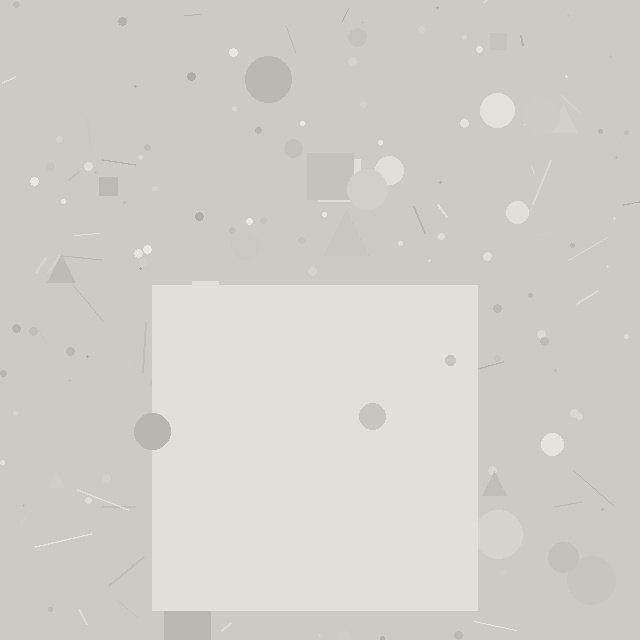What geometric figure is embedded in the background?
A square is embedded in the background.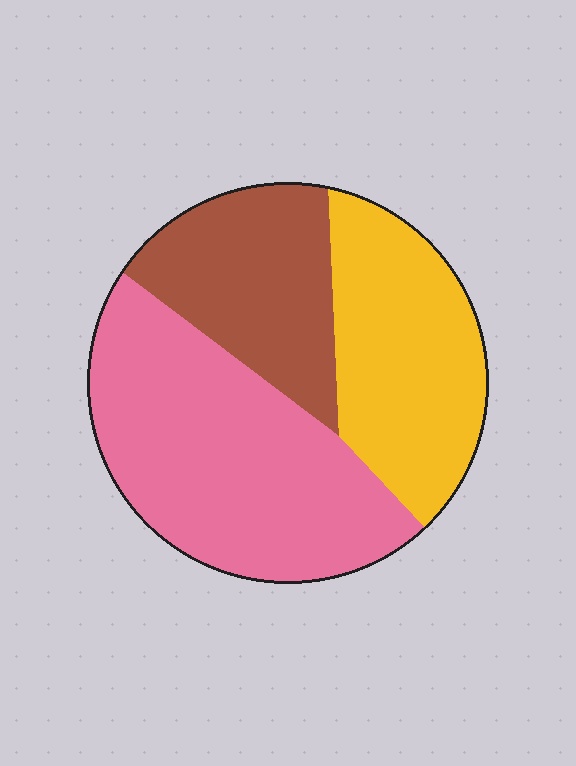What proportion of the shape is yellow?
Yellow takes up about one third (1/3) of the shape.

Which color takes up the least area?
Brown, at roughly 25%.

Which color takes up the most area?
Pink, at roughly 45%.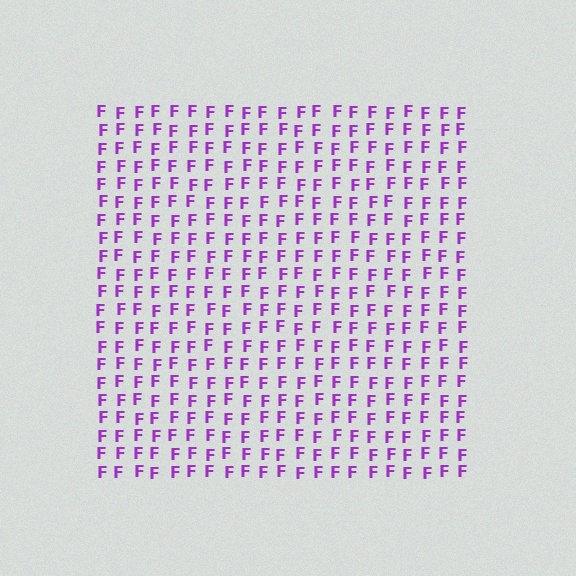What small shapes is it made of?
It is made of small letter F's.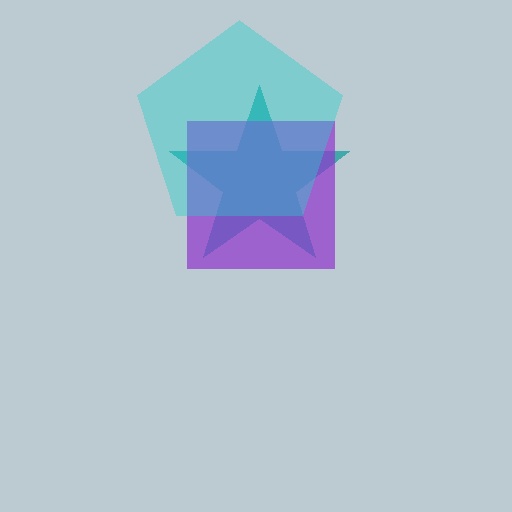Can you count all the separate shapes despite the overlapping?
Yes, there are 3 separate shapes.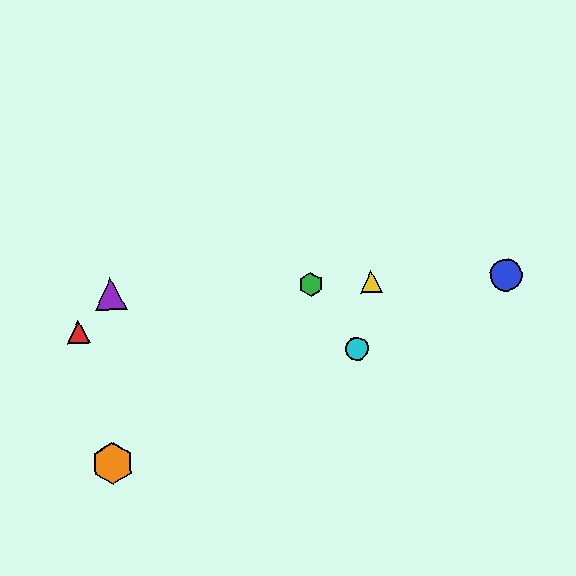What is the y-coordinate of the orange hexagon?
The orange hexagon is at y≈463.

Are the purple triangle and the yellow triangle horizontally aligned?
Yes, both are at y≈294.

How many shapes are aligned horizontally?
4 shapes (the blue circle, the green hexagon, the yellow triangle, the purple triangle) are aligned horizontally.